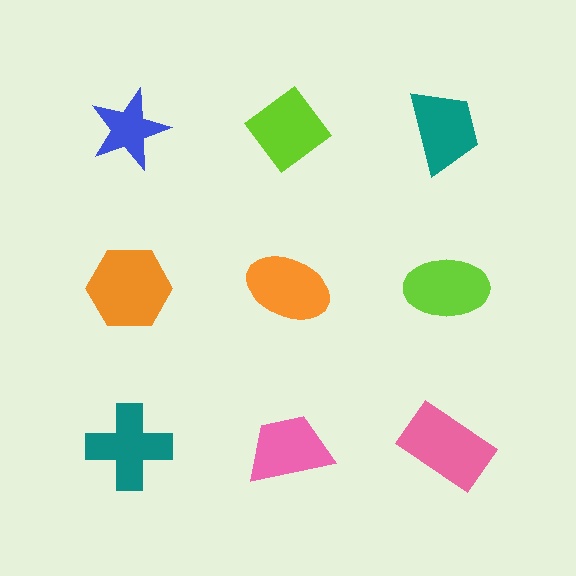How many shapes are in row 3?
3 shapes.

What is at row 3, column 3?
A pink rectangle.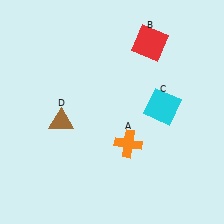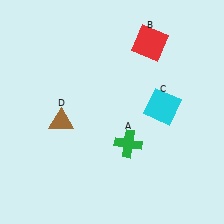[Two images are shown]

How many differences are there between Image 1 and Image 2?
There is 1 difference between the two images.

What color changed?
The cross (A) changed from orange in Image 1 to green in Image 2.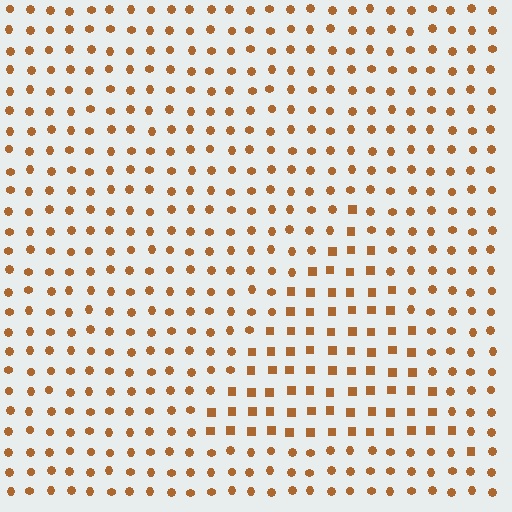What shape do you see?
I see a triangle.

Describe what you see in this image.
The image is filled with small brown elements arranged in a uniform grid. A triangle-shaped region contains squares, while the surrounding area contains circles. The boundary is defined purely by the change in element shape.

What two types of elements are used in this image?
The image uses squares inside the triangle region and circles outside it.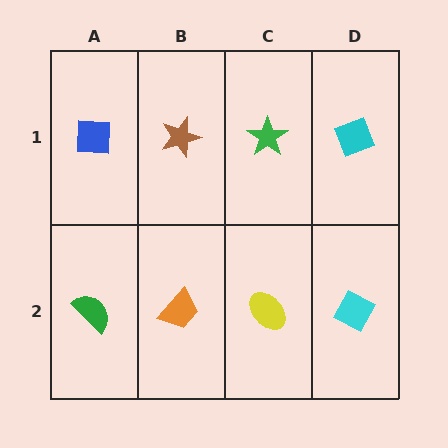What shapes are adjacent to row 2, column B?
A brown star (row 1, column B), a green semicircle (row 2, column A), a yellow ellipse (row 2, column C).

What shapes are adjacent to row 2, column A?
A blue square (row 1, column A), an orange trapezoid (row 2, column B).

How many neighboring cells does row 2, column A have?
2.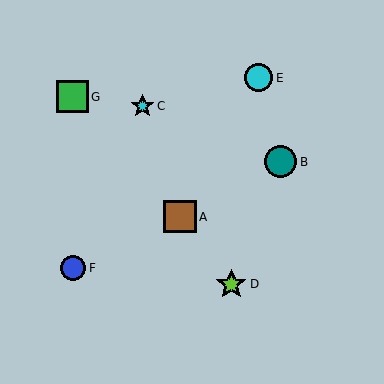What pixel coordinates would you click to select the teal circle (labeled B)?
Click at (281, 162) to select the teal circle B.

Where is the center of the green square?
The center of the green square is at (73, 97).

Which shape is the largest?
The brown square (labeled A) is the largest.